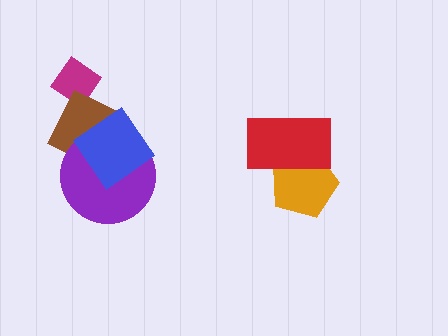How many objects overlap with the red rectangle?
1 object overlaps with the red rectangle.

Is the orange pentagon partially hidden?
Yes, it is partially covered by another shape.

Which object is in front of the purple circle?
The blue diamond is in front of the purple circle.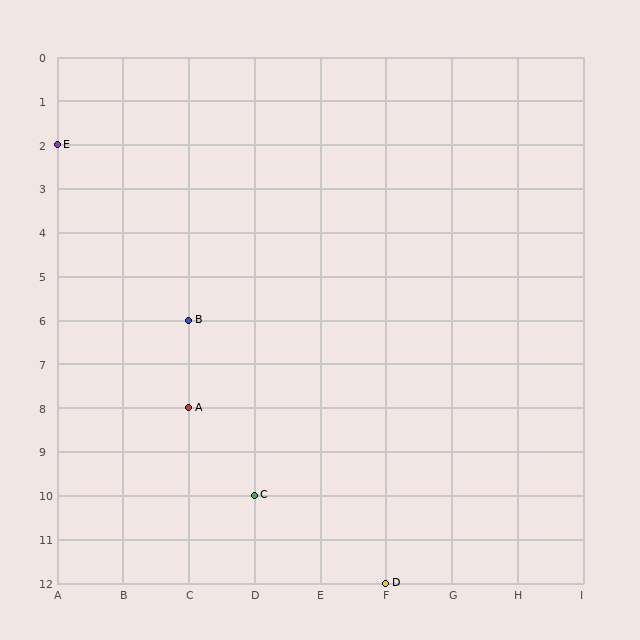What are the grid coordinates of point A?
Point A is at grid coordinates (C, 8).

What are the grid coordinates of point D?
Point D is at grid coordinates (F, 12).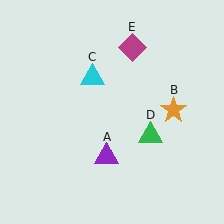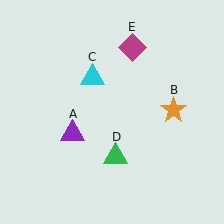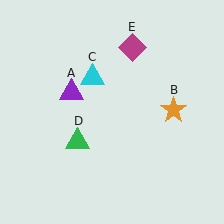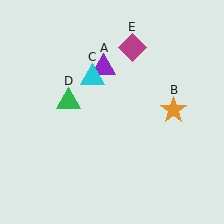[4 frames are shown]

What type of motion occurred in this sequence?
The purple triangle (object A), green triangle (object D) rotated clockwise around the center of the scene.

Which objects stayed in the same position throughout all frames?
Orange star (object B) and cyan triangle (object C) and magenta diamond (object E) remained stationary.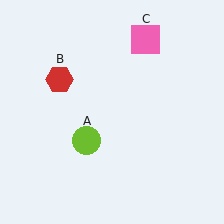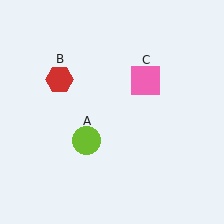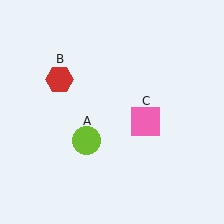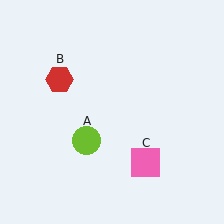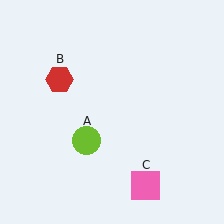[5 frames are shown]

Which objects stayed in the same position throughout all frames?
Lime circle (object A) and red hexagon (object B) remained stationary.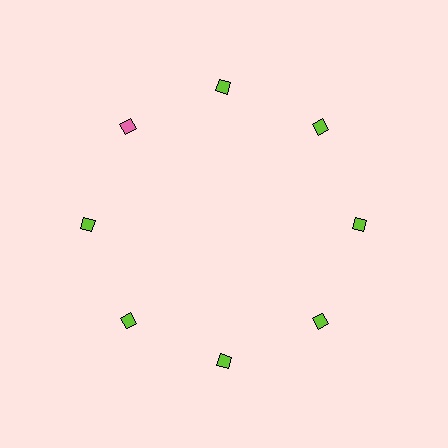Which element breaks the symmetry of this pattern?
The pink diamond at roughly the 10 o'clock position breaks the symmetry. All other shapes are lime diamonds.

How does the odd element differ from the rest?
It has a different color: pink instead of lime.